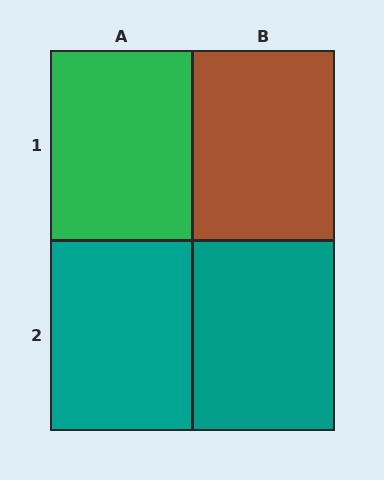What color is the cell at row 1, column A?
Green.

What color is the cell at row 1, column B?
Brown.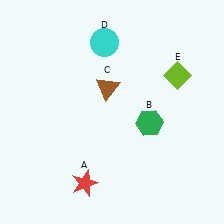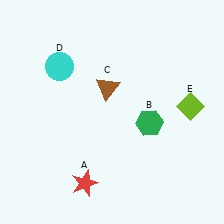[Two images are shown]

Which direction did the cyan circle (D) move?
The cyan circle (D) moved left.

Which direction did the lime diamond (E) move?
The lime diamond (E) moved down.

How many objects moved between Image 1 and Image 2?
2 objects moved between the two images.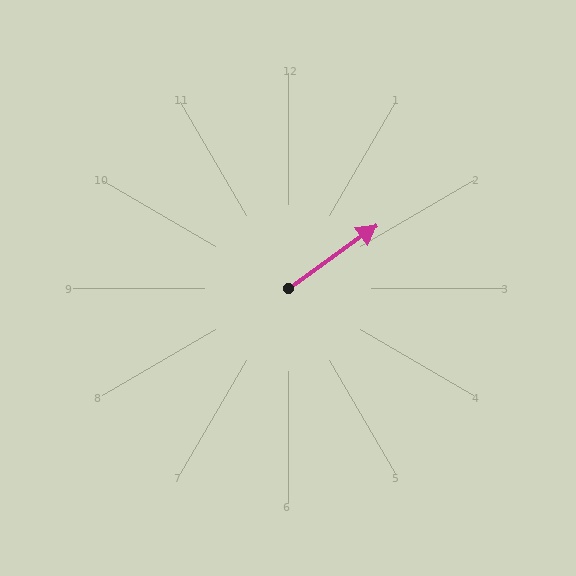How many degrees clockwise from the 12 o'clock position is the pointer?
Approximately 55 degrees.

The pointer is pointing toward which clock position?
Roughly 2 o'clock.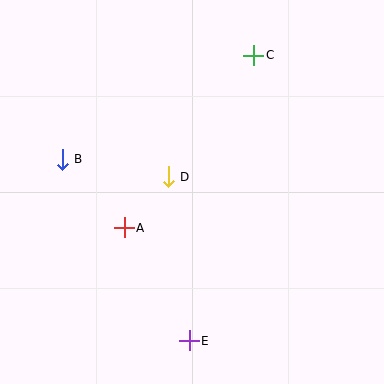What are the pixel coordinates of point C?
Point C is at (254, 55).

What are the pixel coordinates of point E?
Point E is at (189, 341).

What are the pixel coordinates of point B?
Point B is at (62, 159).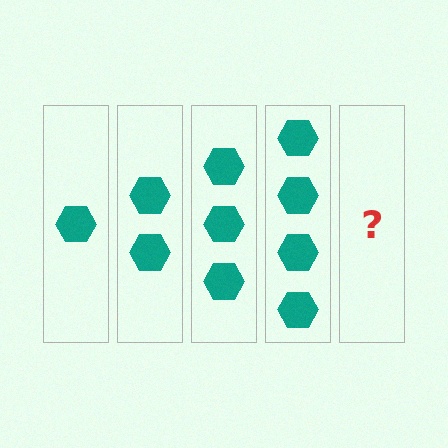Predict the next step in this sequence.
The next step is 5 hexagons.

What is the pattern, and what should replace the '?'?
The pattern is that each step adds one more hexagon. The '?' should be 5 hexagons.